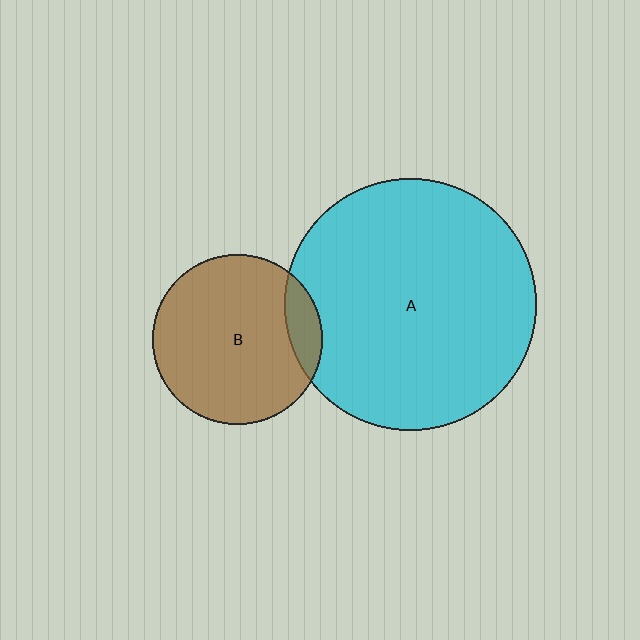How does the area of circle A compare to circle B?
Approximately 2.2 times.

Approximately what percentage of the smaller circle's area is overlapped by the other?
Approximately 10%.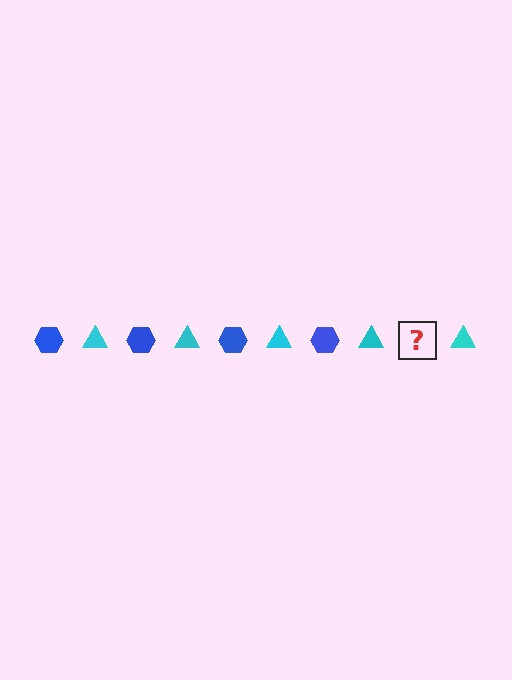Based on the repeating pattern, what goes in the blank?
The blank should be a blue hexagon.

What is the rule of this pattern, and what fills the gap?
The rule is that the pattern alternates between blue hexagon and cyan triangle. The gap should be filled with a blue hexagon.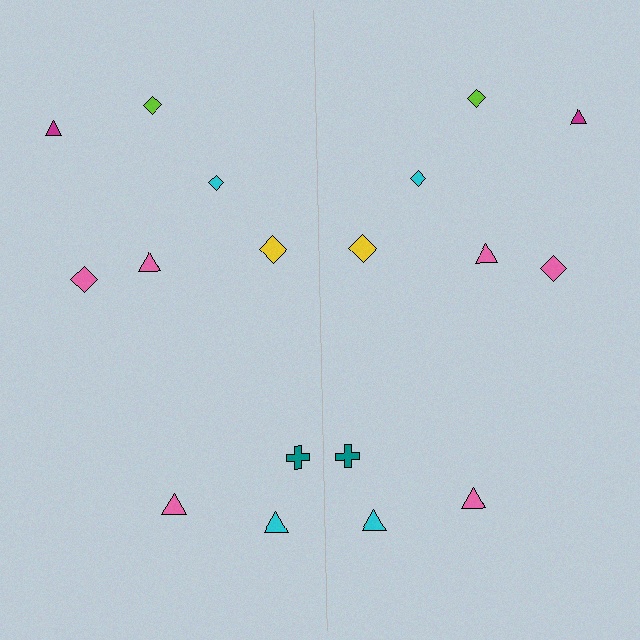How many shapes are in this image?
There are 18 shapes in this image.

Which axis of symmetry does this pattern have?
The pattern has a vertical axis of symmetry running through the center of the image.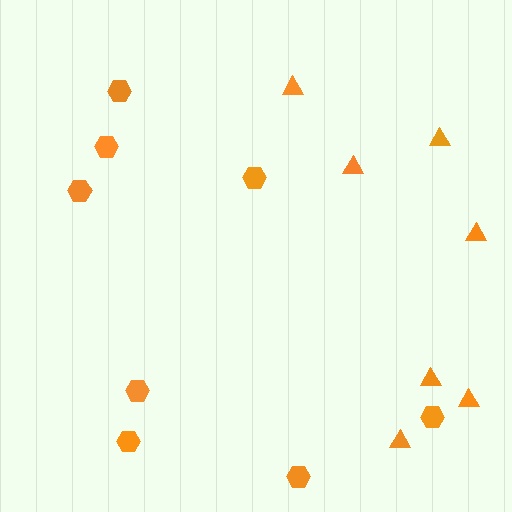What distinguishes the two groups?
There are 2 groups: one group of hexagons (8) and one group of triangles (7).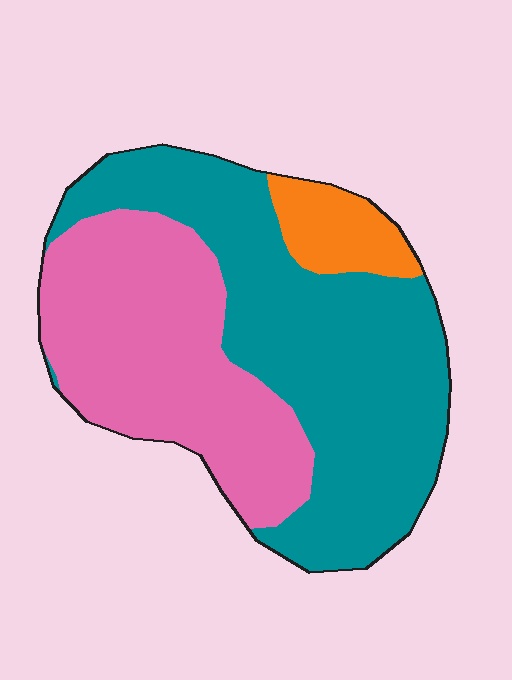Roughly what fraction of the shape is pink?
Pink takes up about two fifths (2/5) of the shape.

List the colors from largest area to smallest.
From largest to smallest: teal, pink, orange.